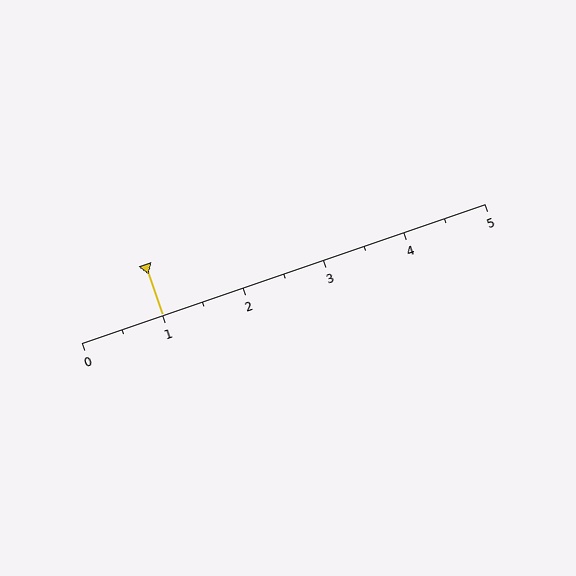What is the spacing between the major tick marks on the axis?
The major ticks are spaced 1 apart.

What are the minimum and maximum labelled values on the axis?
The axis runs from 0 to 5.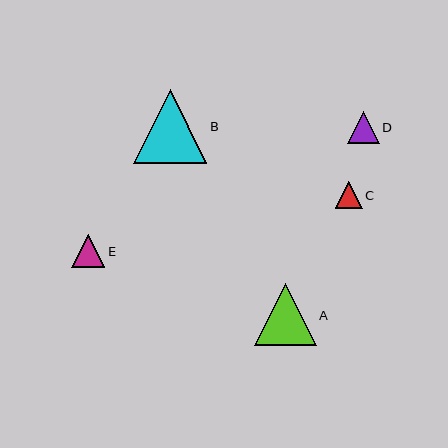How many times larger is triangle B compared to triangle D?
Triangle B is approximately 2.3 times the size of triangle D.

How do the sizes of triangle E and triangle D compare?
Triangle E and triangle D are approximately the same size.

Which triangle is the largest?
Triangle B is the largest with a size of approximately 74 pixels.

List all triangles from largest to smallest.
From largest to smallest: B, A, E, D, C.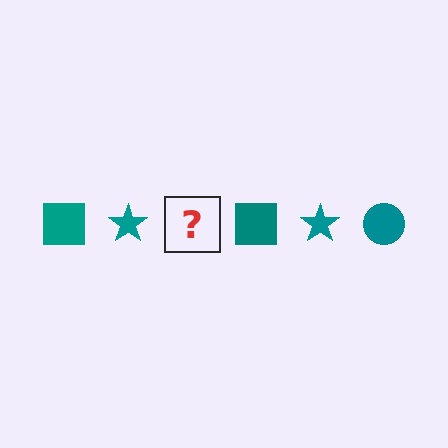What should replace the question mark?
The question mark should be replaced with a teal circle.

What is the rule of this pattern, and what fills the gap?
The rule is that the pattern cycles through square, star, circle shapes in teal. The gap should be filled with a teal circle.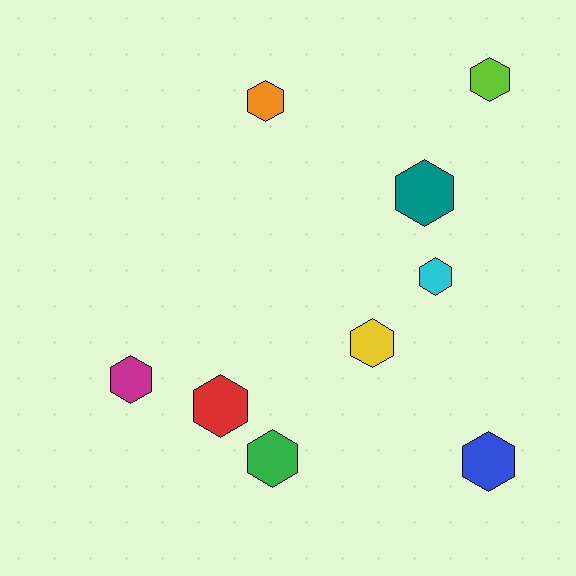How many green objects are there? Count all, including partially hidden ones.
There is 1 green object.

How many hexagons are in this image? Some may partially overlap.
There are 9 hexagons.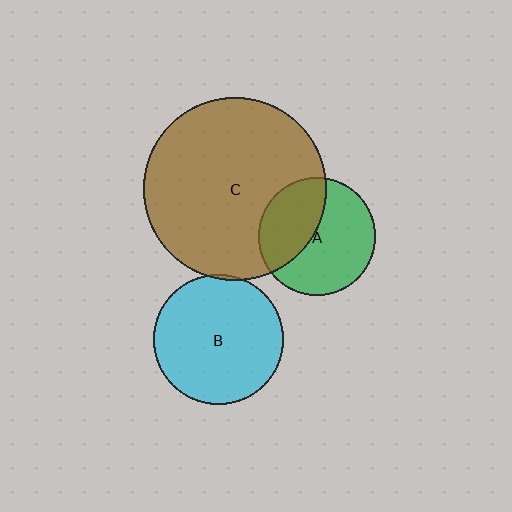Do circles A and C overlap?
Yes.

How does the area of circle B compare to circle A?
Approximately 1.2 times.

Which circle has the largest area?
Circle C (brown).